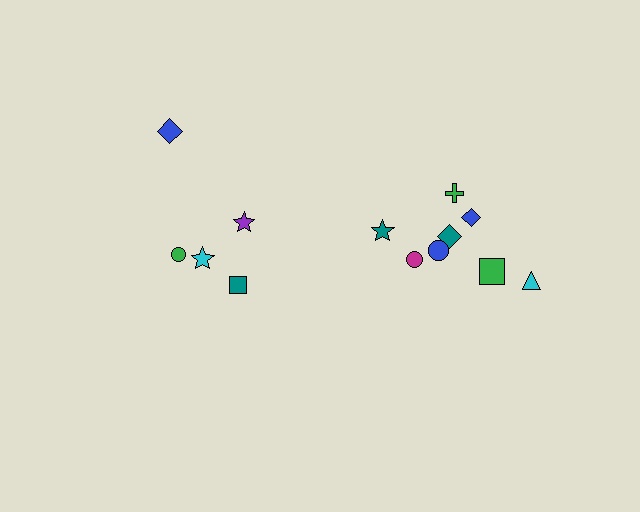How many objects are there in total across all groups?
There are 13 objects.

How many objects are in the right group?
There are 8 objects.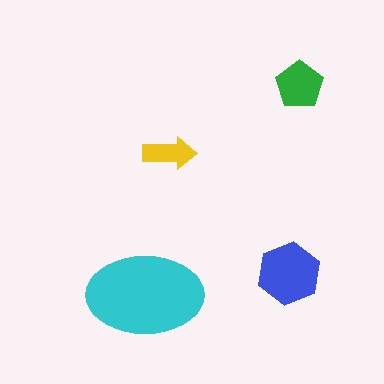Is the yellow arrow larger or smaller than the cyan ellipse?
Smaller.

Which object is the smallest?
The yellow arrow.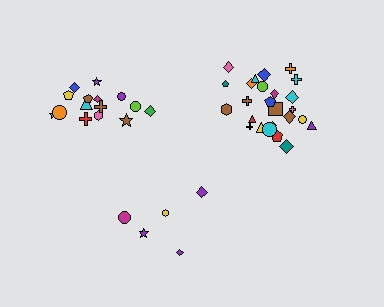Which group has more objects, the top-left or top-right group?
The top-right group.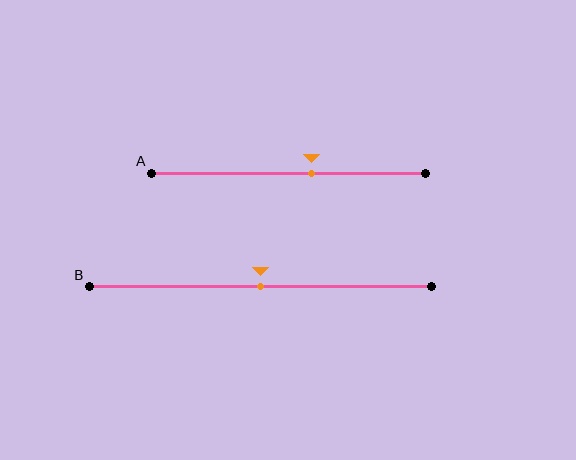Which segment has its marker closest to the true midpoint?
Segment B has its marker closest to the true midpoint.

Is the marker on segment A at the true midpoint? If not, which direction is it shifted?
No, the marker on segment A is shifted to the right by about 8% of the segment length.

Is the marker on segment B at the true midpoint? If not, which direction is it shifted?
Yes, the marker on segment B is at the true midpoint.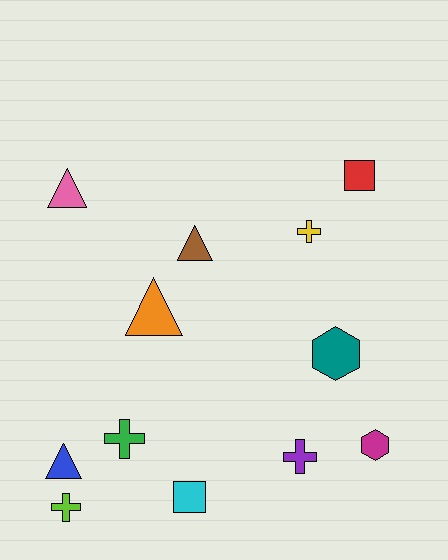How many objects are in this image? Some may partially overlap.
There are 12 objects.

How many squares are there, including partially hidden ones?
There are 2 squares.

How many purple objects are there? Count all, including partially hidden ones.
There is 1 purple object.